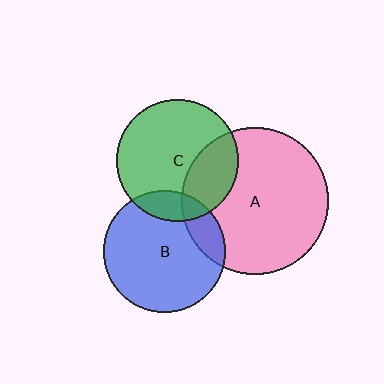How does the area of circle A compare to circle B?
Approximately 1.5 times.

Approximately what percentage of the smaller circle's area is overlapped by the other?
Approximately 15%.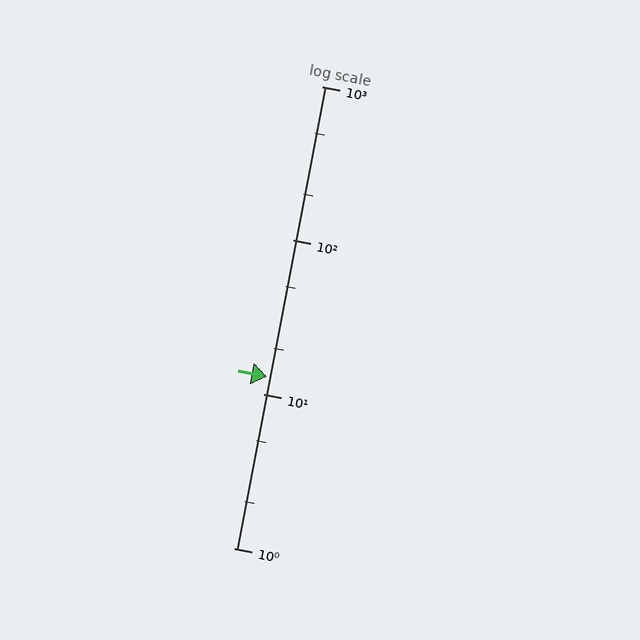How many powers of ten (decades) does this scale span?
The scale spans 3 decades, from 1 to 1000.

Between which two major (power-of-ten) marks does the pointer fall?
The pointer is between 10 and 100.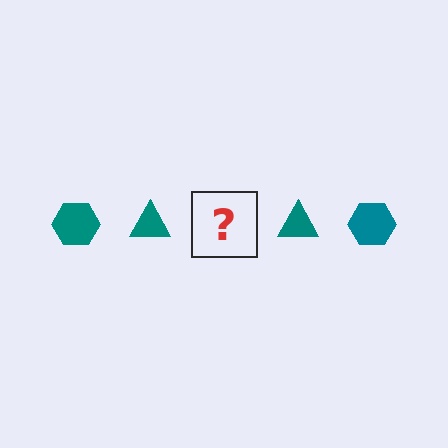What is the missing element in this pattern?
The missing element is a teal hexagon.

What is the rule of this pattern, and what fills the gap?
The rule is that the pattern cycles through hexagon, triangle shapes in teal. The gap should be filled with a teal hexagon.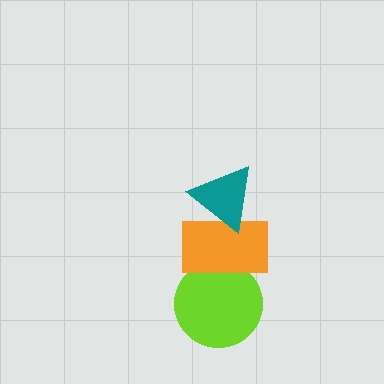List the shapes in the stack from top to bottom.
From top to bottom: the teal triangle, the orange rectangle, the lime circle.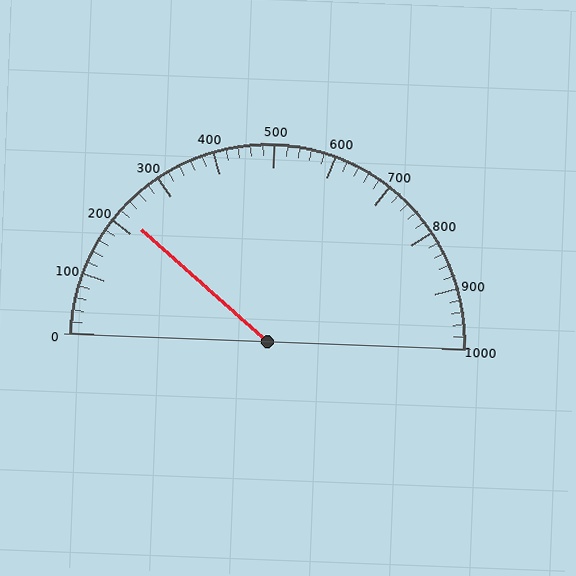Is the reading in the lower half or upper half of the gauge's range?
The reading is in the lower half of the range (0 to 1000).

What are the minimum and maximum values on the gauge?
The gauge ranges from 0 to 1000.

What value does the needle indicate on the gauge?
The needle indicates approximately 220.